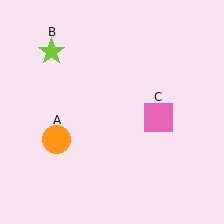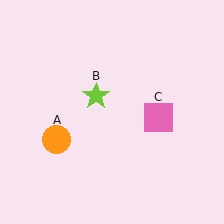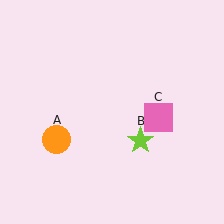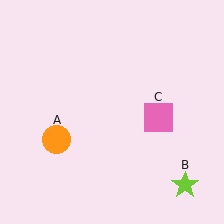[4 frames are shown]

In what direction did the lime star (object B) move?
The lime star (object B) moved down and to the right.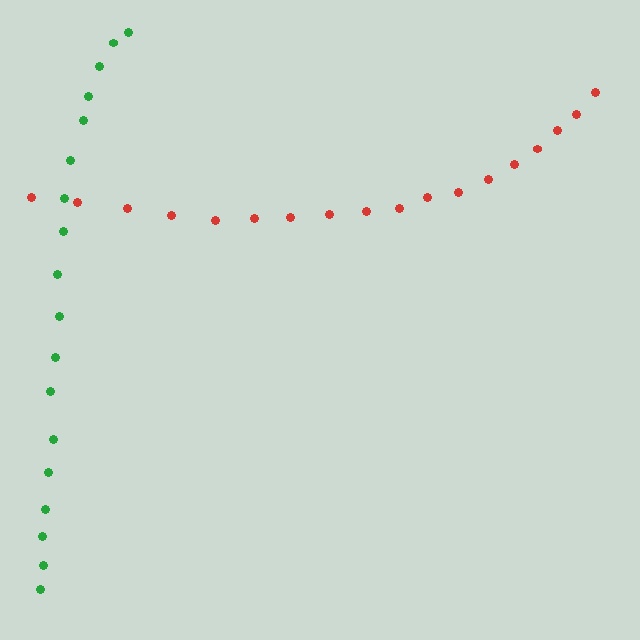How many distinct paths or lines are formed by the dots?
There are 2 distinct paths.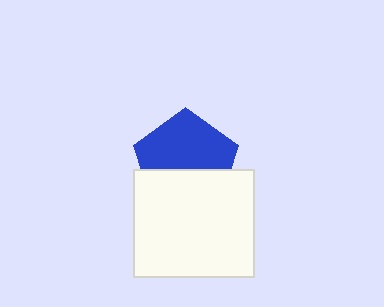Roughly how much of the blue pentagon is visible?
About half of it is visible (roughly 60%).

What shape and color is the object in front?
The object in front is a white rectangle.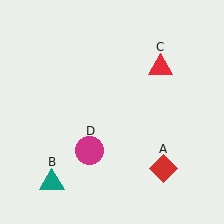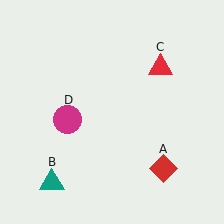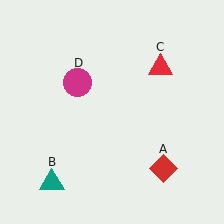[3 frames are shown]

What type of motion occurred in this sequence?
The magenta circle (object D) rotated clockwise around the center of the scene.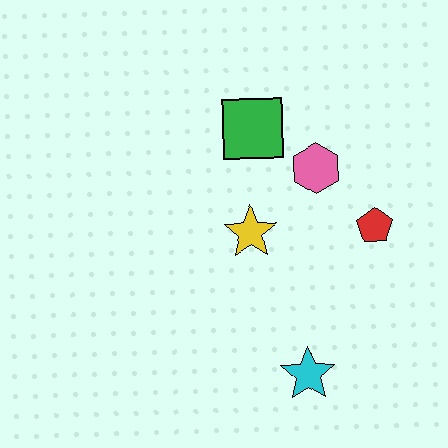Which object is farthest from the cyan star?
The green square is farthest from the cyan star.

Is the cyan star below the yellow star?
Yes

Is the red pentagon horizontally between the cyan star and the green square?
No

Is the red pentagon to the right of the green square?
Yes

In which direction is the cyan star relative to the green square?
The cyan star is below the green square.